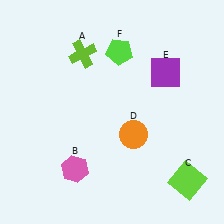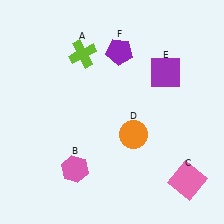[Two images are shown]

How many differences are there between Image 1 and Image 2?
There are 2 differences between the two images.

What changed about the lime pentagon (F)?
In Image 1, F is lime. In Image 2, it changed to purple.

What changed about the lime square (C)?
In Image 1, C is lime. In Image 2, it changed to pink.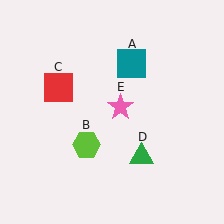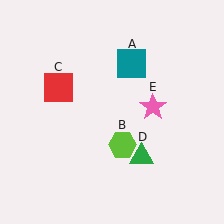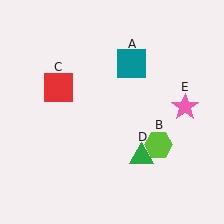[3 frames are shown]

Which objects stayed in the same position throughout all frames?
Teal square (object A) and red square (object C) and green triangle (object D) remained stationary.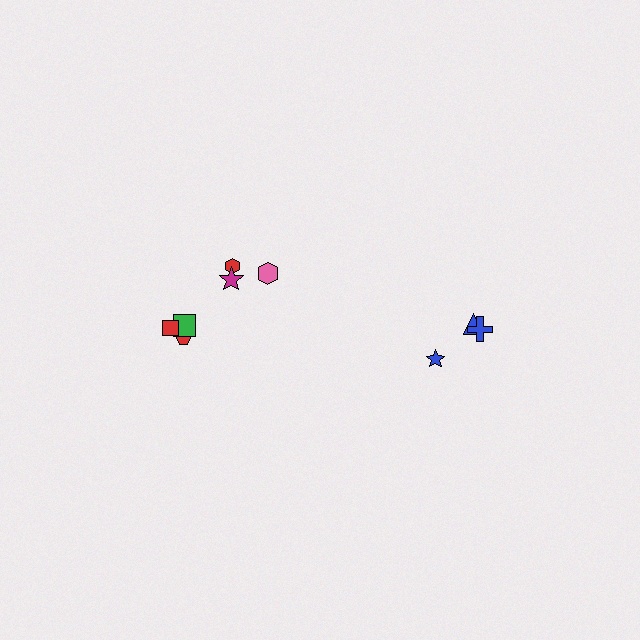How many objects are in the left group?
There are 6 objects.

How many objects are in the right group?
There are 3 objects.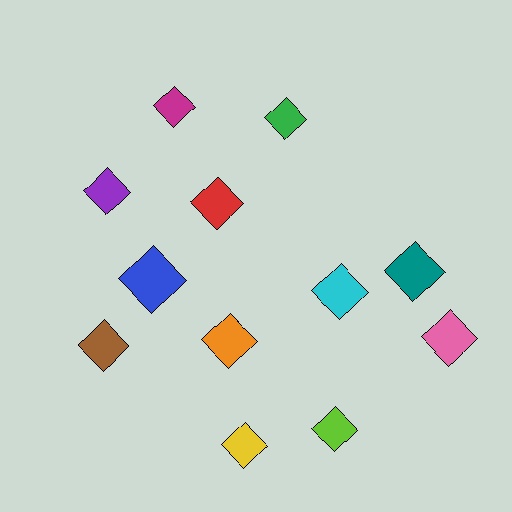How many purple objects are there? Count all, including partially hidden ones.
There is 1 purple object.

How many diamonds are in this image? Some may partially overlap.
There are 12 diamonds.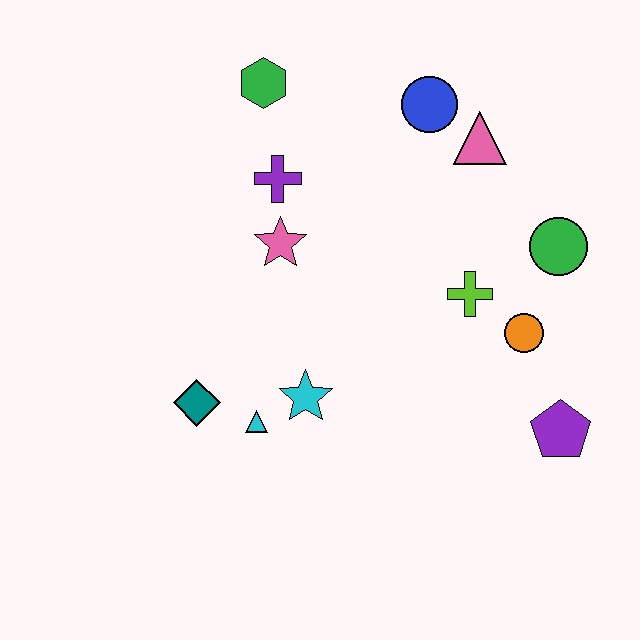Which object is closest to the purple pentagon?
The orange circle is closest to the purple pentagon.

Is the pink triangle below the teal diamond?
No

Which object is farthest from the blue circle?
The teal diamond is farthest from the blue circle.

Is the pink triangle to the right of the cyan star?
Yes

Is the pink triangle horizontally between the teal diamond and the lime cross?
No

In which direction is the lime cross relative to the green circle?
The lime cross is to the left of the green circle.